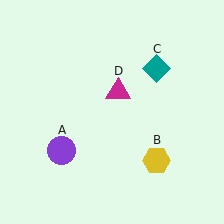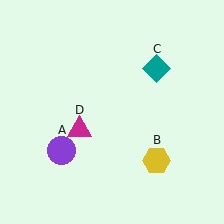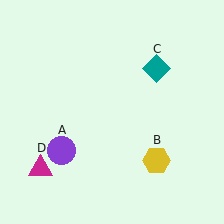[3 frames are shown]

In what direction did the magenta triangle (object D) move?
The magenta triangle (object D) moved down and to the left.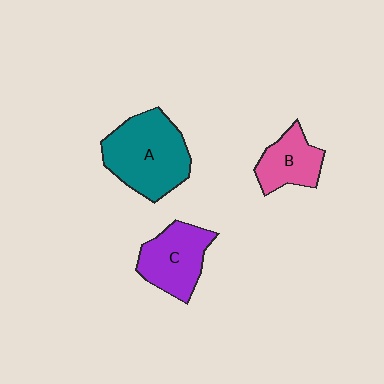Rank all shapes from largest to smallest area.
From largest to smallest: A (teal), C (purple), B (pink).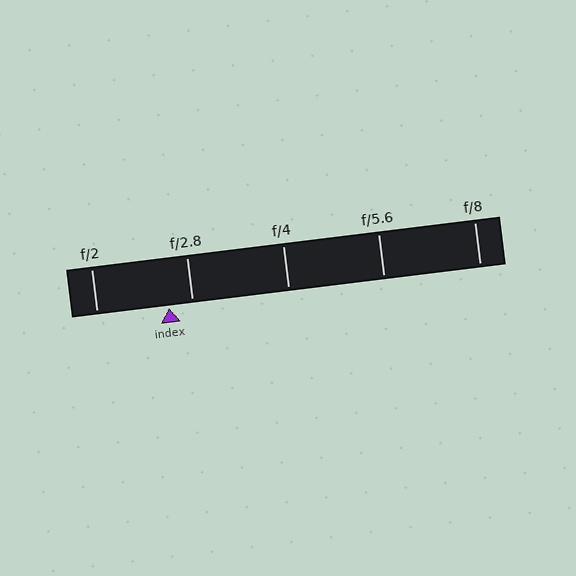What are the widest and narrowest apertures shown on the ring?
The widest aperture shown is f/2 and the narrowest is f/8.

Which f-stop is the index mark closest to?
The index mark is closest to f/2.8.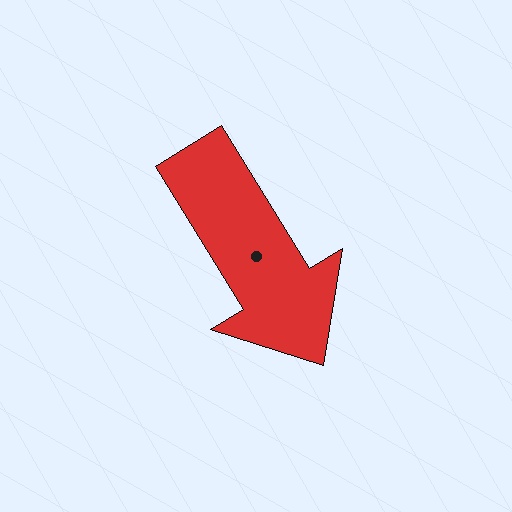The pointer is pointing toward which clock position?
Roughly 5 o'clock.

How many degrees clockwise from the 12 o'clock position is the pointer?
Approximately 148 degrees.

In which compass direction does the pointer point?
Southeast.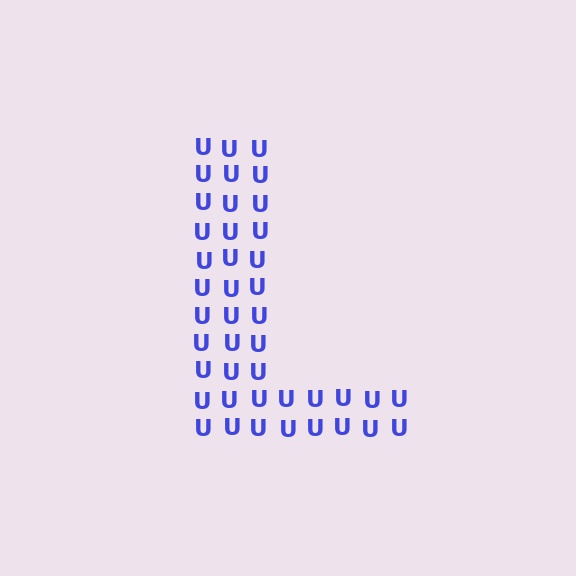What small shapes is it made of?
It is made of small letter U's.